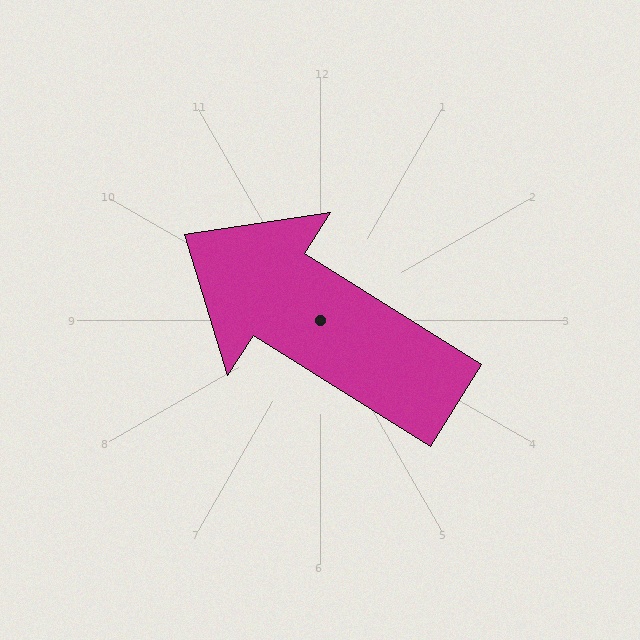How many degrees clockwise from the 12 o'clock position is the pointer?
Approximately 302 degrees.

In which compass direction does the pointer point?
Northwest.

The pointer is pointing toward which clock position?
Roughly 10 o'clock.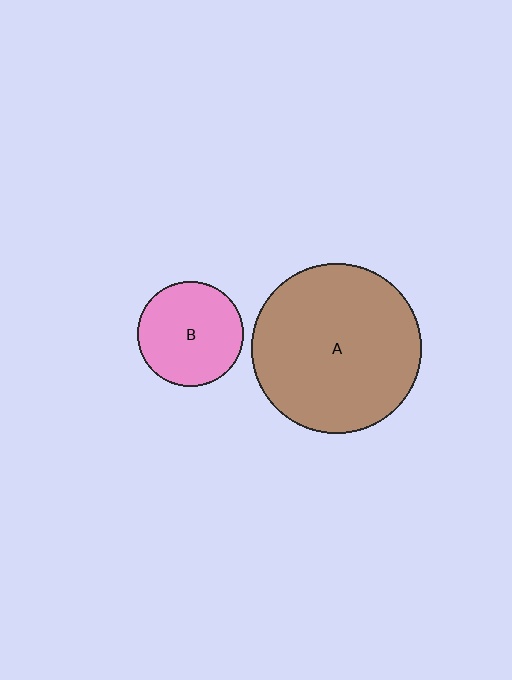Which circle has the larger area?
Circle A (brown).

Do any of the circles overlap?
No, none of the circles overlap.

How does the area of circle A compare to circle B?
Approximately 2.6 times.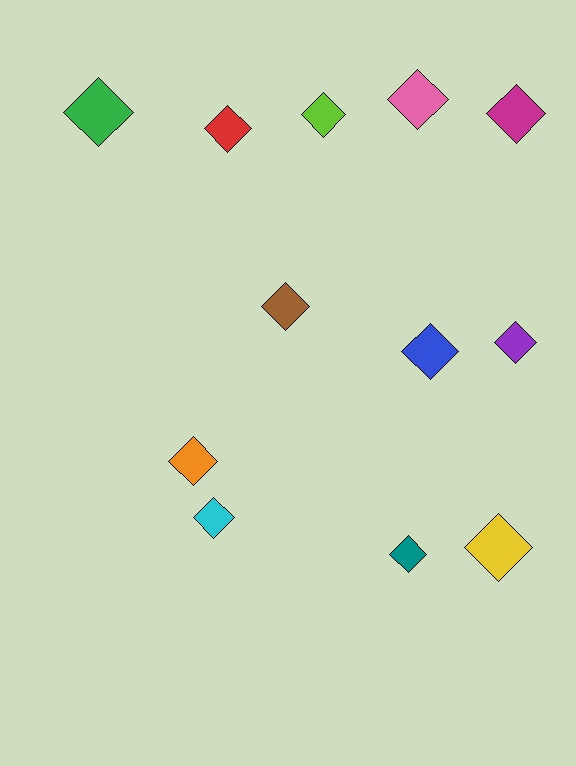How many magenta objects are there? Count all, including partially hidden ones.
There is 1 magenta object.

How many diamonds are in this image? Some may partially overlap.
There are 12 diamonds.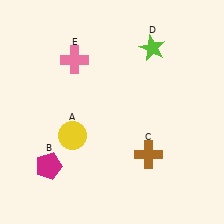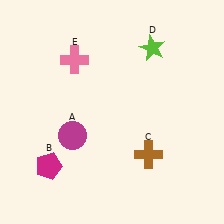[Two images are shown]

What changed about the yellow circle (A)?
In Image 1, A is yellow. In Image 2, it changed to magenta.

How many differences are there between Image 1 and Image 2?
There is 1 difference between the two images.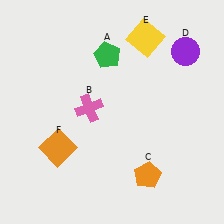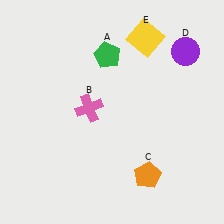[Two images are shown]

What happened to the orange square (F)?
The orange square (F) was removed in Image 2. It was in the bottom-left area of Image 1.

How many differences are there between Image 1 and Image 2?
There is 1 difference between the two images.